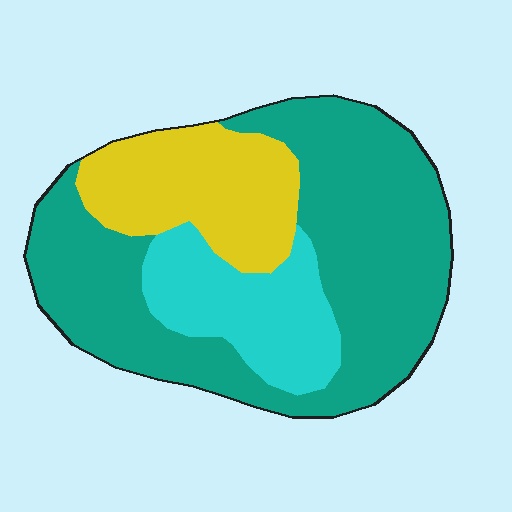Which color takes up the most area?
Teal, at roughly 60%.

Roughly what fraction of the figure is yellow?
Yellow takes up about one fifth (1/5) of the figure.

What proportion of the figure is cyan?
Cyan covers about 20% of the figure.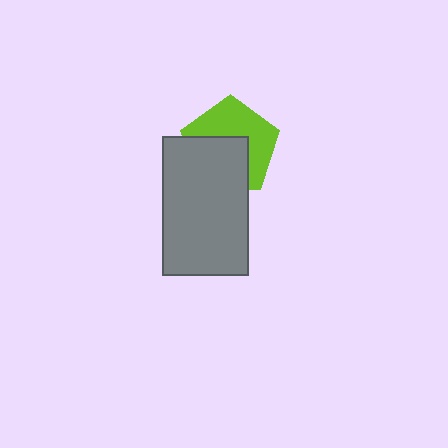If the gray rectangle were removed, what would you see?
You would see the complete lime pentagon.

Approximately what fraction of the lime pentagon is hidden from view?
Roughly 48% of the lime pentagon is hidden behind the gray rectangle.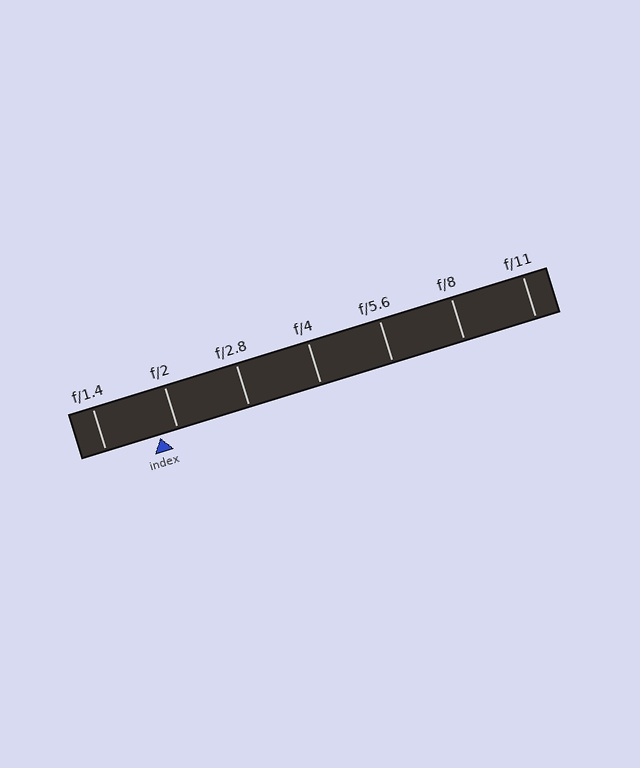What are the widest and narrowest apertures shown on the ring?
The widest aperture shown is f/1.4 and the narrowest is f/11.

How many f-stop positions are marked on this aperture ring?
There are 7 f-stop positions marked.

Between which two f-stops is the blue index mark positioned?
The index mark is between f/1.4 and f/2.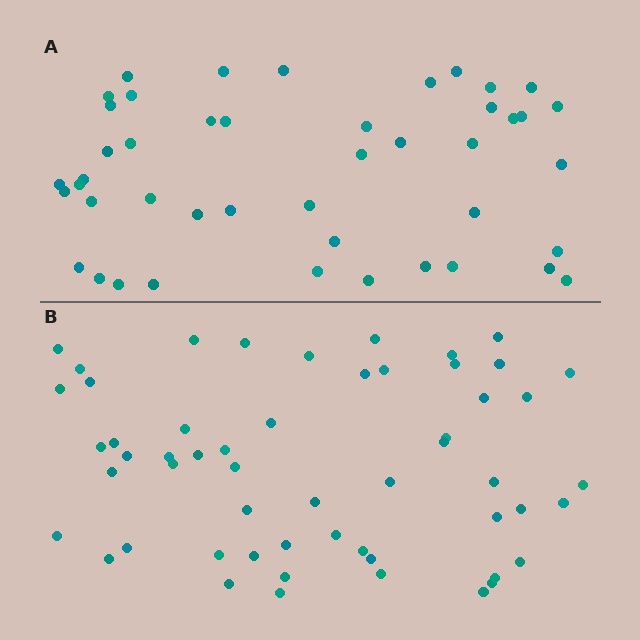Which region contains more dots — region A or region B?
Region B (the bottom region) has more dots.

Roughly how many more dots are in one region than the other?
Region B has roughly 10 or so more dots than region A.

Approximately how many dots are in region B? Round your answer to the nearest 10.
About 60 dots. (The exact count is 55, which rounds to 60.)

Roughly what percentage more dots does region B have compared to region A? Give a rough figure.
About 20% more.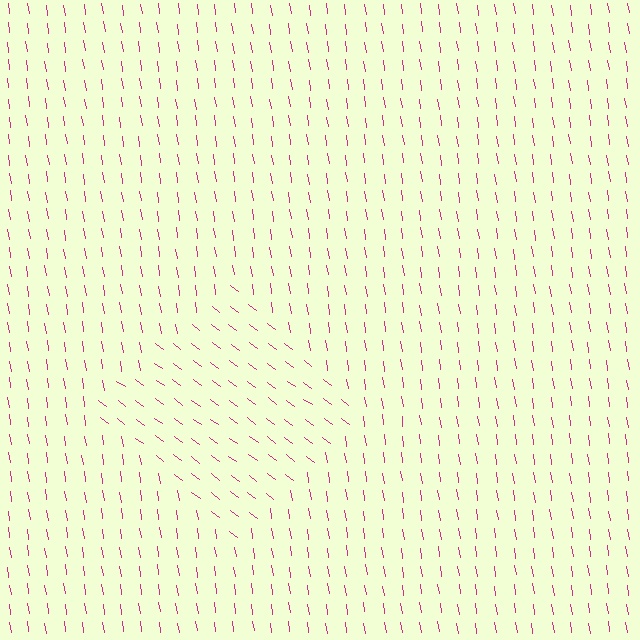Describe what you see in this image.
The image is filled with small magenta line segments. A diamond region in the image has lines oriented differently from the surrounding lines, creating a visible texture boundary.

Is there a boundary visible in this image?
Yes, there is a texture boundary formed by a change in line orientation.